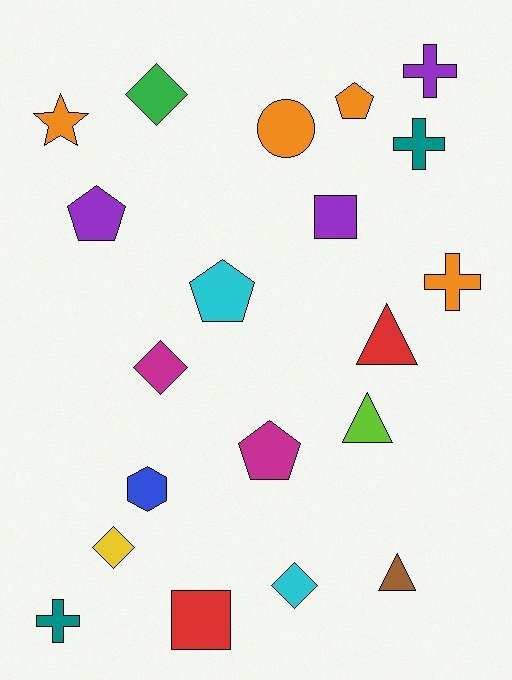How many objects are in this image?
There are 20 objects.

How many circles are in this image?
There is 1 circle.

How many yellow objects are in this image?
There is 1 yellow object.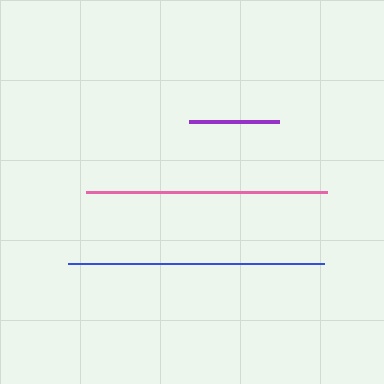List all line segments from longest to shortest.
From longest to shortest: blue, pink, purple.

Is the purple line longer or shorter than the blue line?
The blue line is longer than the purple line.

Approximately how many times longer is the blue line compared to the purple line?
The blue line is approximately 2.9 times the length of the purple line.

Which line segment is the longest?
The blue line is the longest at approximately 256 pixels.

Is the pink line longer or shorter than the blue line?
The blue line is longer than the pink line.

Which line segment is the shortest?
The purple line is the shortest at approximately 89 pixels.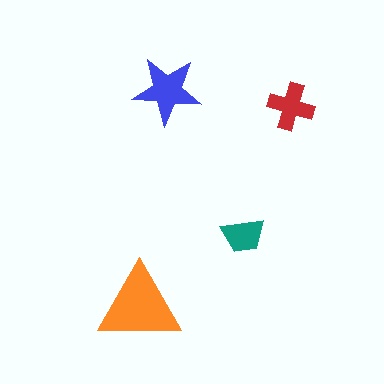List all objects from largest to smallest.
The orange triangle, the blue star, the red cross, the teal trapezoid.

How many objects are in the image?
There are 4 objects in the image.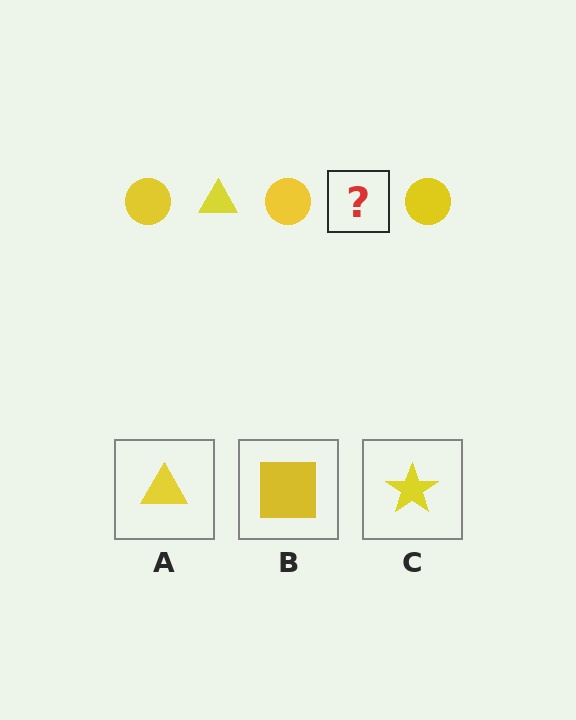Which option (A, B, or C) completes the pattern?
A.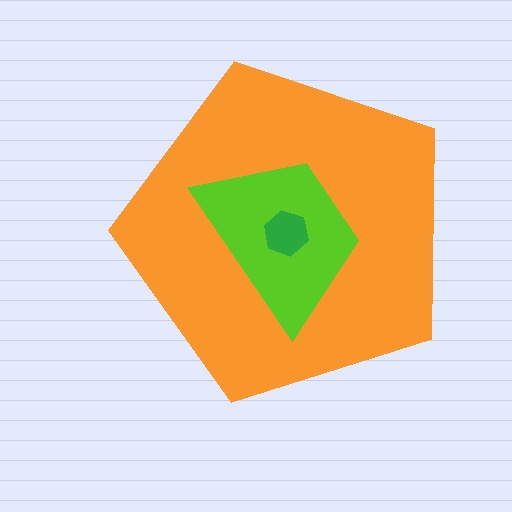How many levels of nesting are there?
3.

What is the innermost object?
The green hexagon.